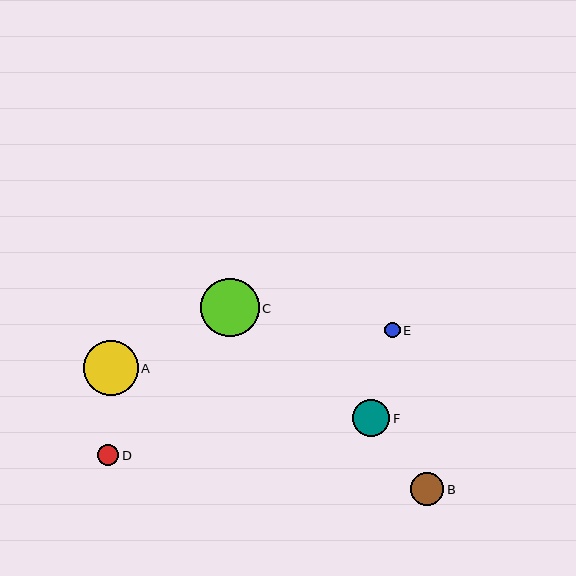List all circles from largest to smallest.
From largest to smallest: C, A, F, B, D, E.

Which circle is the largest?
Circle C is the largest with a size of approximately 58 pixels.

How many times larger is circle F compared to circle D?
Circle F is approximately 1.8 times the size of circle D.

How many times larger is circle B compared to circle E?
Circle B is approximately 2.2 times the size of circle E.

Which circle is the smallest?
Circle E is the smallest with a size of approximately 15 pixels.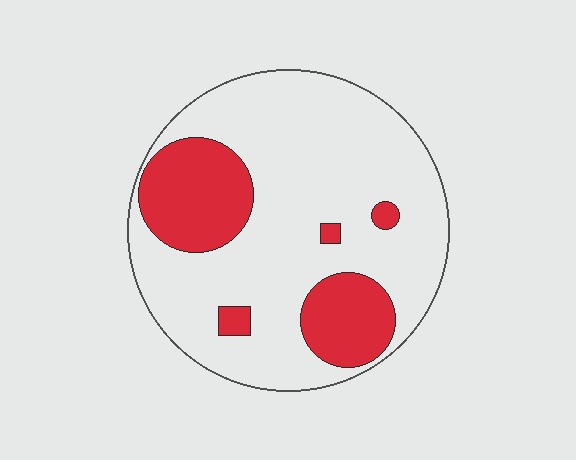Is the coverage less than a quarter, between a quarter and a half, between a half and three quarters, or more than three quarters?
Less than a quarter.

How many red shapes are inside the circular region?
5.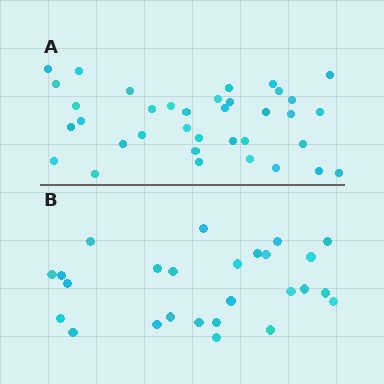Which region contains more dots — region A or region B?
Region A (the top region) has more dots.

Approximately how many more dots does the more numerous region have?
Region A has roughly 10 or so more dots than region B.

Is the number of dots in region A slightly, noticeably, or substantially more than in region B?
Region A has noticeably more, but not dramatically so. The ratio is roughly 1.4 to 1.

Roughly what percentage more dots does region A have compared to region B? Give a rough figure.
About 40% more.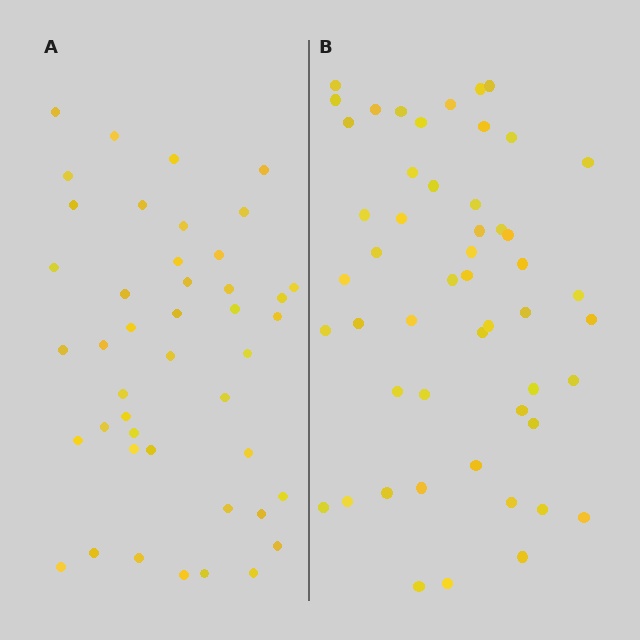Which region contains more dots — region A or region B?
Region B (the right region) has more dots.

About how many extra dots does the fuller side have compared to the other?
Region B has roughly 8 or so more dots than region A.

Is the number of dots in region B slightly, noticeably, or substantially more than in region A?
Region B has only slightly more — the two regions are fairly close. The ratio is roughly 1.2 to 1.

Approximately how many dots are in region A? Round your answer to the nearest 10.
About 40 dots. (The exact count is 44, which rounds to 40.)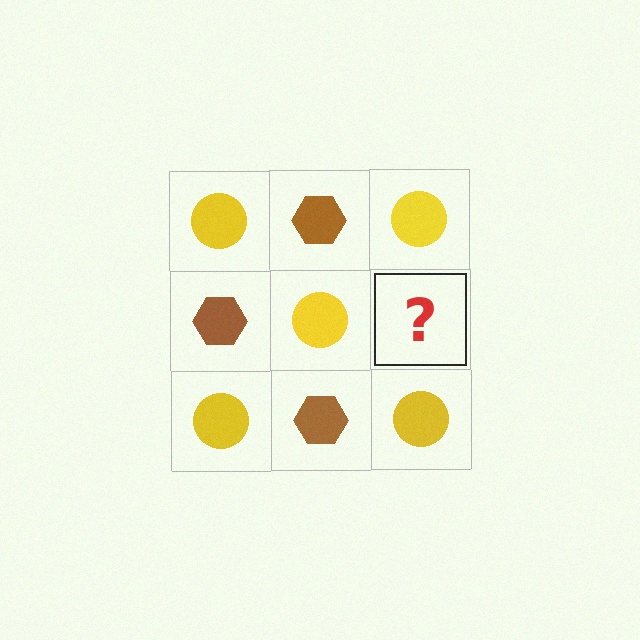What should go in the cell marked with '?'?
The missing cell should contain a brown hexagon.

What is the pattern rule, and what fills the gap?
The rule is that it alternates yellow circle and brown hexagon in a checkerboard pattern. The gap should be filled with a brown hexagon.